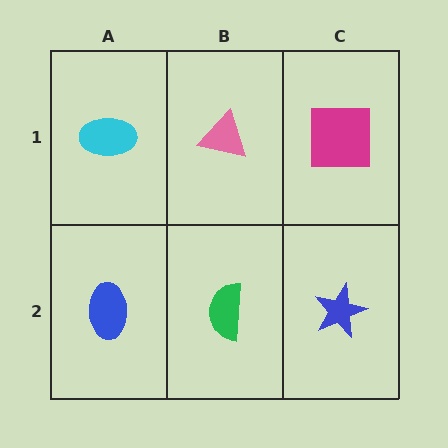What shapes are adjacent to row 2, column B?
A pink triangle (row 1, column B), a blue ellipse (row 2, column A), a blue star (row 2, column C).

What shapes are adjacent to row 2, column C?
A magenta square (row 1, column C), a green semicircle (row 2, column B).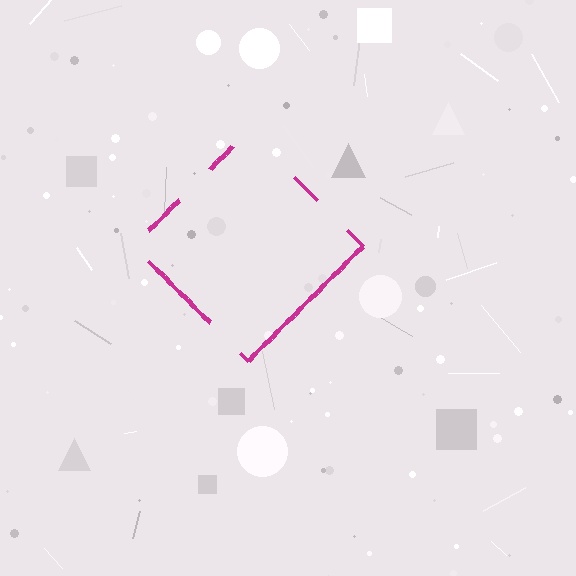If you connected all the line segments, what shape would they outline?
They would outline a diamond.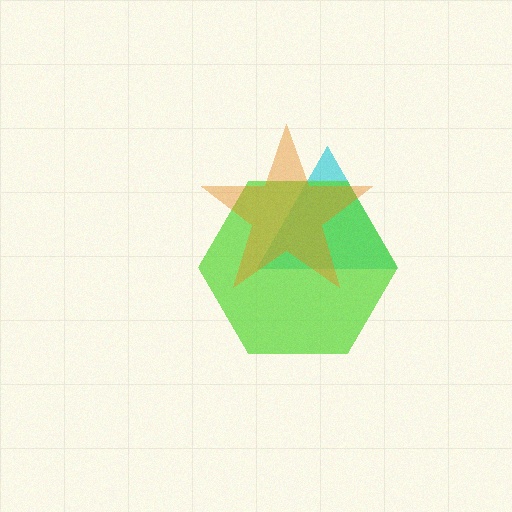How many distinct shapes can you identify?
There are 3 distinct shapes: a cyan triangle, a lime hexagon, an orange star.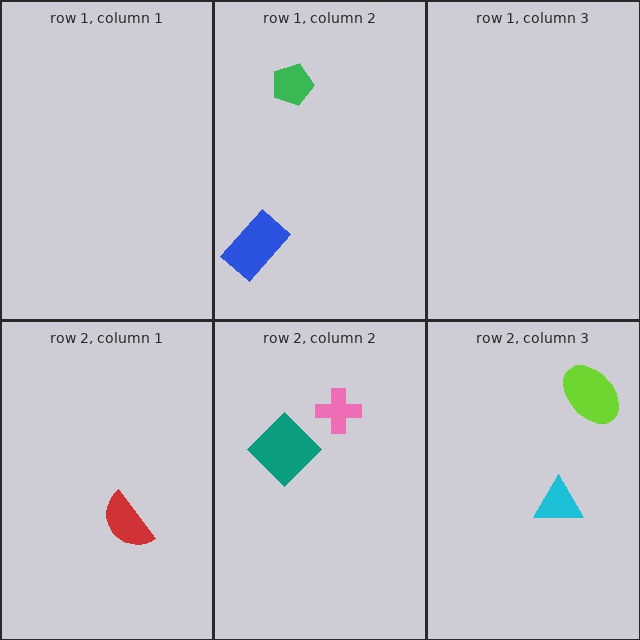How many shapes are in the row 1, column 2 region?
2.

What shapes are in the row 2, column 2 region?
The pink cross, the teal diamond.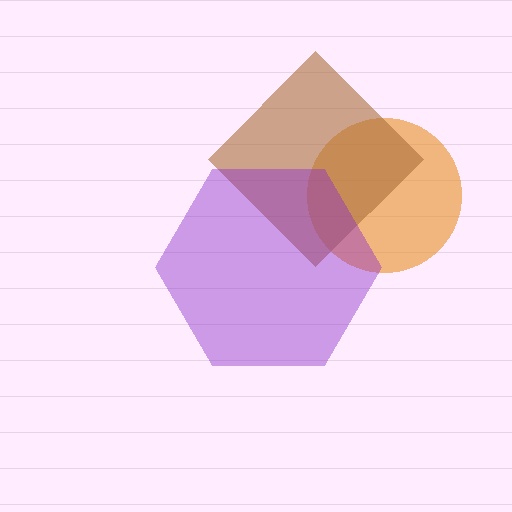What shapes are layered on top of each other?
The layered shapes are: an orange circle, a brown diamond, a purple hexagon.